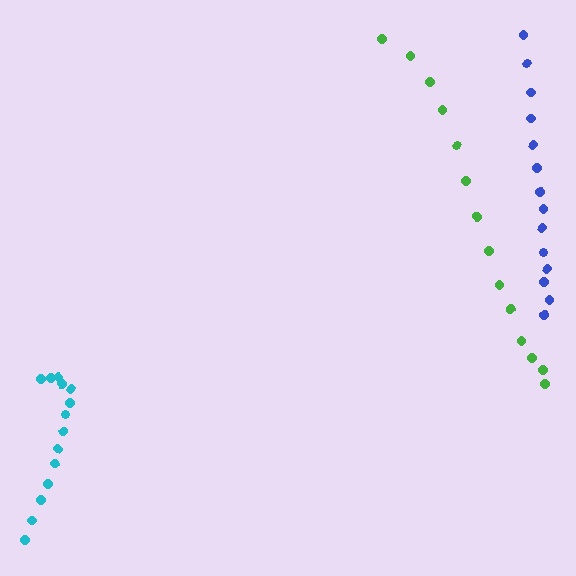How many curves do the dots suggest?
There are 3 distinct paths.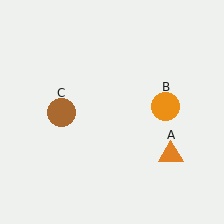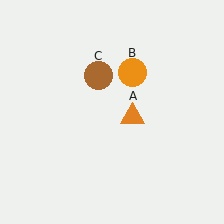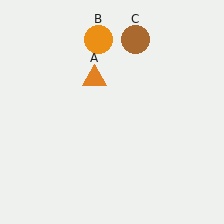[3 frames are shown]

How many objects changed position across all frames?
3 objects changed position: orange triangle (object A), orange circle (object B), brown circle (object C).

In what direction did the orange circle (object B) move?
The orange circle (object B) moved up and to the left.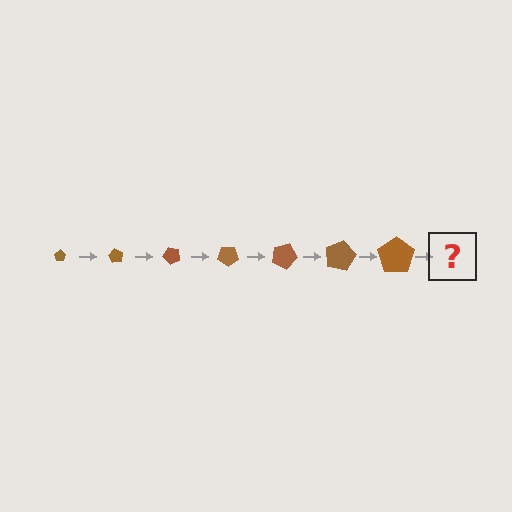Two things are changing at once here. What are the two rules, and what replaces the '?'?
The two rules are that the pentagon grows larger each step and it rotates 60 degrees each step. The '?' should be a pentagon, larger than the previous one and rotated 420 degrees from the start.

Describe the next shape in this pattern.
It should be a pentagon, larger than the previous one and rotated 420 degrees from the start.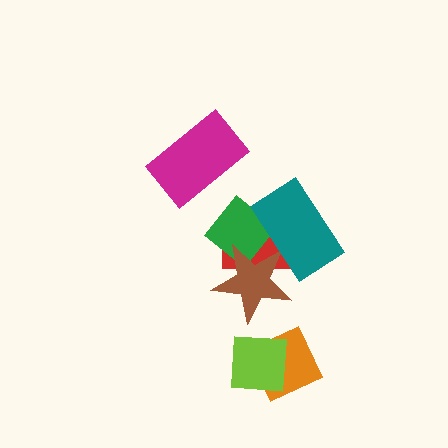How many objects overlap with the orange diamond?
1 object overlaps with the orange diamond.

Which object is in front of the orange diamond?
The lime square is in front of the orange diamond.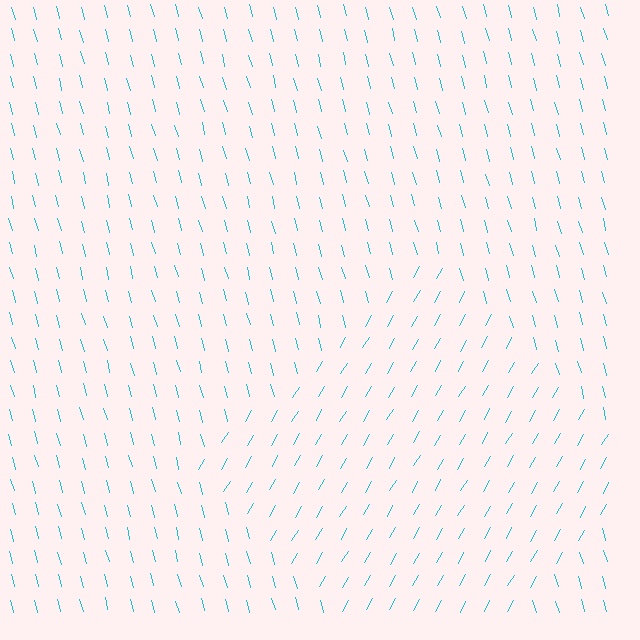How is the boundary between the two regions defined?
The boundary is defined purely by a change in line orientation (approximately 45 degrees difference). All lines are the same color and thickness.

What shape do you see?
I see a diamond.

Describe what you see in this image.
The image is filled with small cyan line segments. A diamond region in the image has lines oriented differently from the surrounding lines, creating a visible texture boundary.